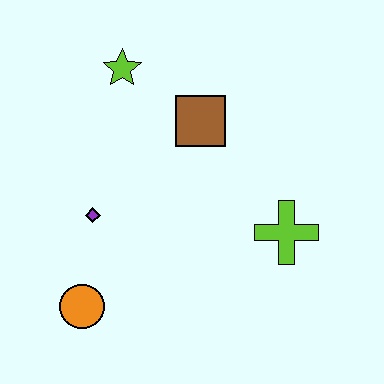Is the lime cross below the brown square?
Yes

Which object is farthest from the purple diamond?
The lime cross is farthest from the purple diamond.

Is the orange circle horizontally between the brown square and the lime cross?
No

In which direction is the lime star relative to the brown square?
The lime star is to the left of the brown square.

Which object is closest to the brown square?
The lime star is closest to the brown square.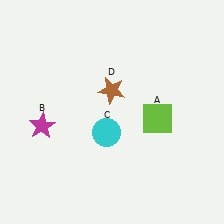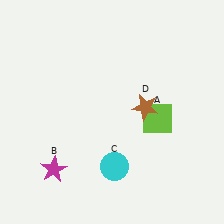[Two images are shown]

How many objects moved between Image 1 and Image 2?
3 objects moved between the two images.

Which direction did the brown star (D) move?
The brown star (D) moved right.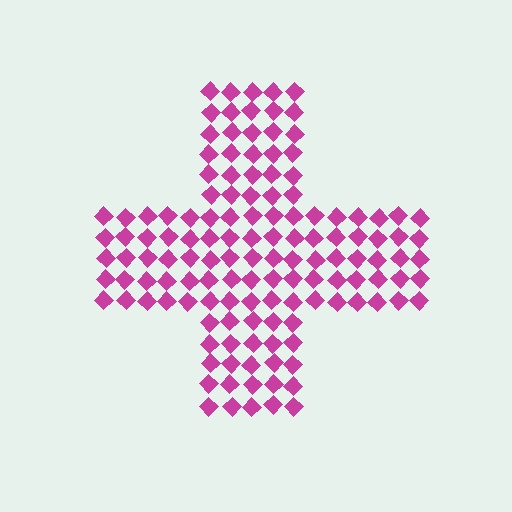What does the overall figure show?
The overall figure shows a cross.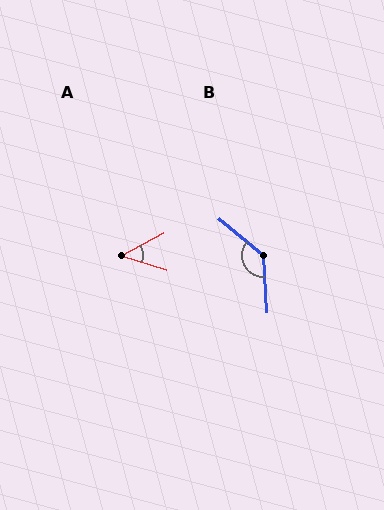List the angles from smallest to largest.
A (46°), B (132°).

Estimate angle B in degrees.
Approximately 132 degrees.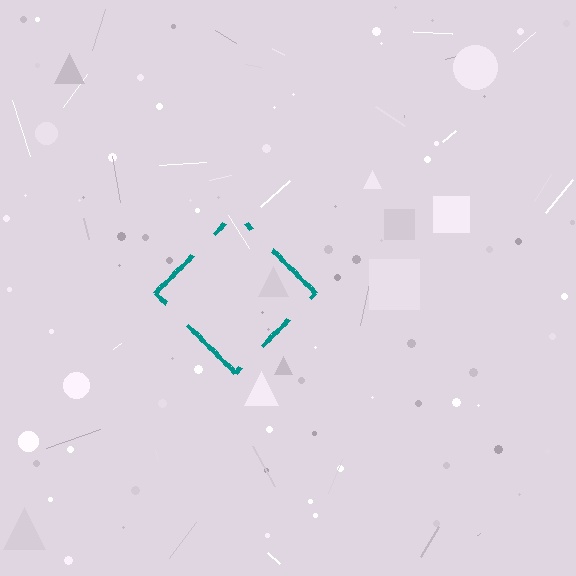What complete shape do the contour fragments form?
The contour fragments form a diamond.